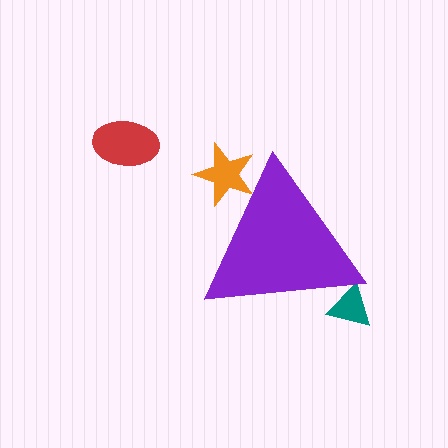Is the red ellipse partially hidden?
No, the red ellipse is fully visible.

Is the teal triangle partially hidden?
Yes, the teal triangle is partially hidden behind the purple triangle.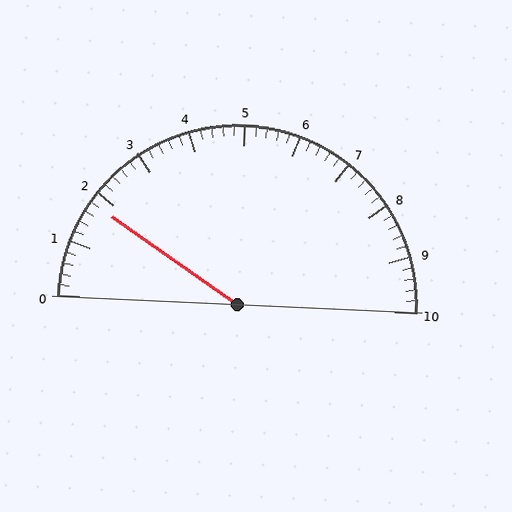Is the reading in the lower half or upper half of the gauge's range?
The reading is in the lower half of the range (0 to 10).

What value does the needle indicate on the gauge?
The needle indicates approximately 1.8.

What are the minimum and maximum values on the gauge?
The gauge ranges from 0 to 10.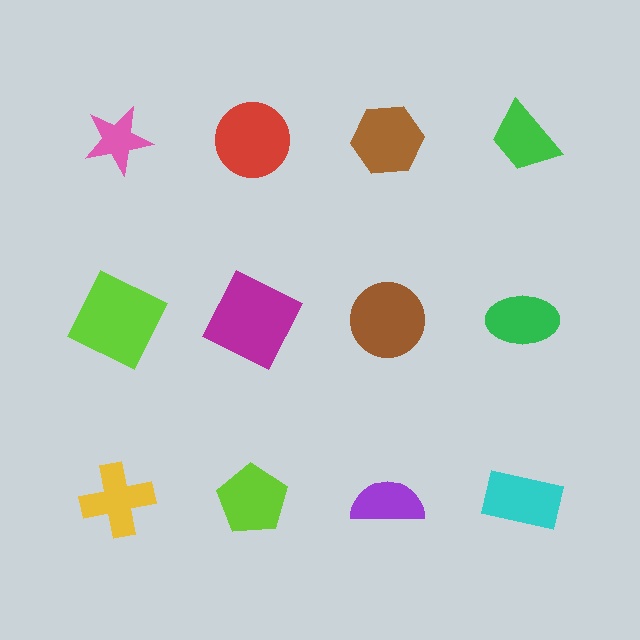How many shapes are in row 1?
4 shapes.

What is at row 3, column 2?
A lime pentagon.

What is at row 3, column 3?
A purple semicircle.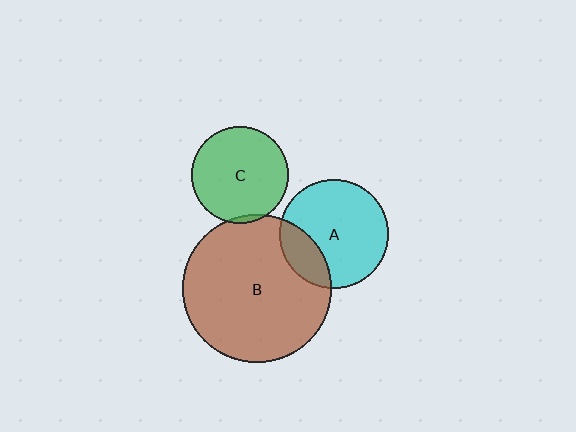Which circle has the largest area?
Circle B (brown).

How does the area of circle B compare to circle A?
Approximately 1.9 times.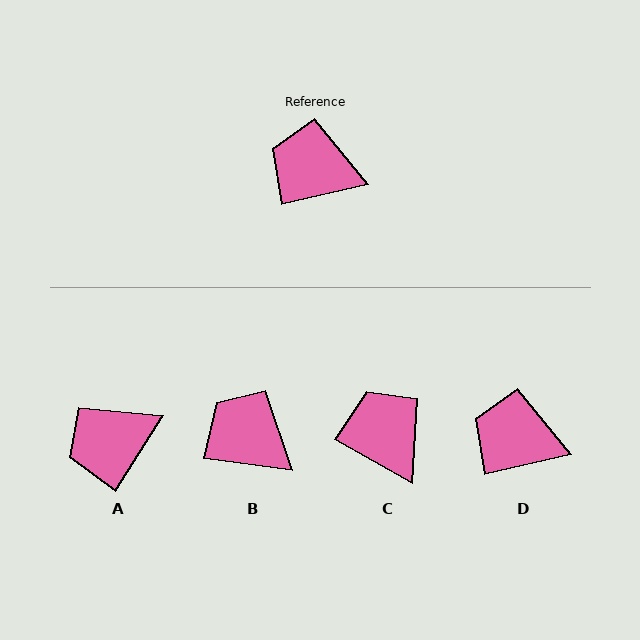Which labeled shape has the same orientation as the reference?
D.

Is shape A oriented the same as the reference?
No, it is off by about 45 degrees.